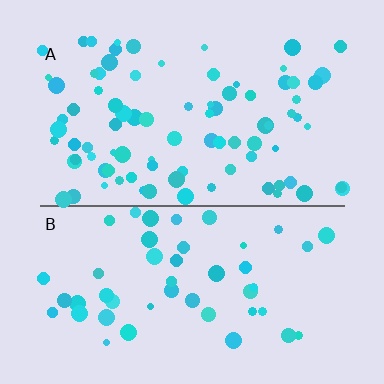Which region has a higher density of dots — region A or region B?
A (the top).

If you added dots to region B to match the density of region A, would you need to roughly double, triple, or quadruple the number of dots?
Approximately double.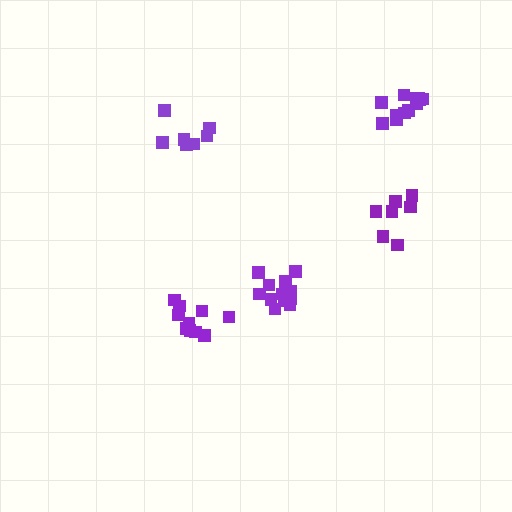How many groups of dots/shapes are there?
There are 5 groups.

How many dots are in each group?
Group 1: 10 dots, Group 2: 13 dots, Group 3: 7 dots, Group 4: 7 dots, Group 5: 13 dots (50 total).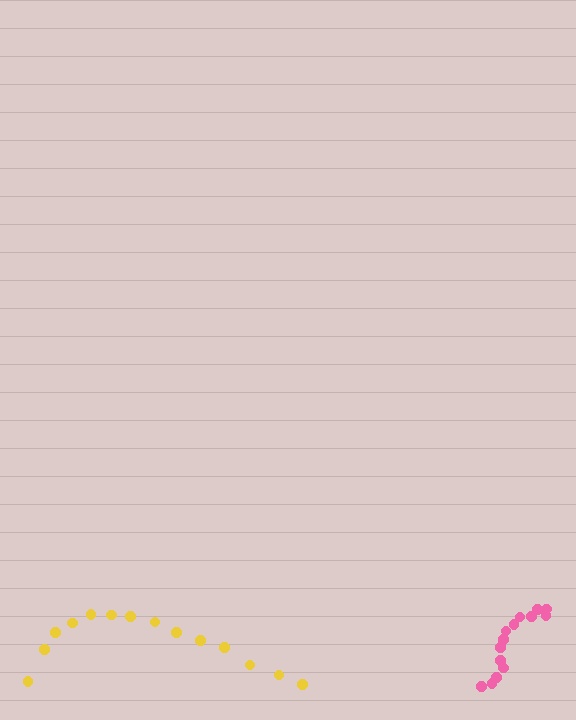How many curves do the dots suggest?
There are 2 distinct paths.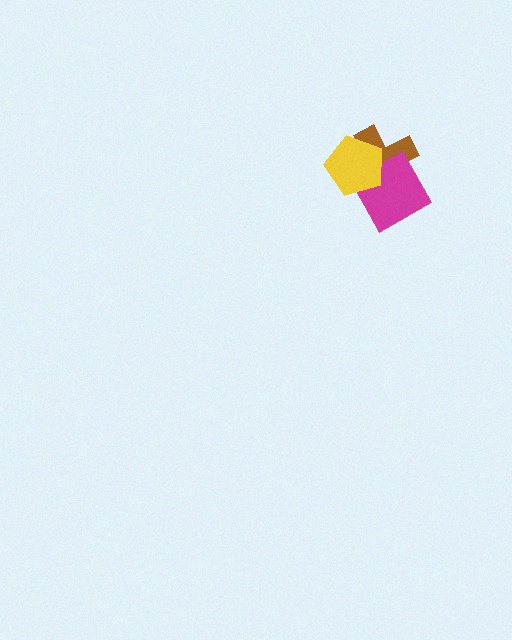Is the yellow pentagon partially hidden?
No, no other shape covers it.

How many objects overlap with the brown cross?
2 objects overlap with the brown cross.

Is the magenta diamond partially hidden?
Yes, it is partially covered by another shape.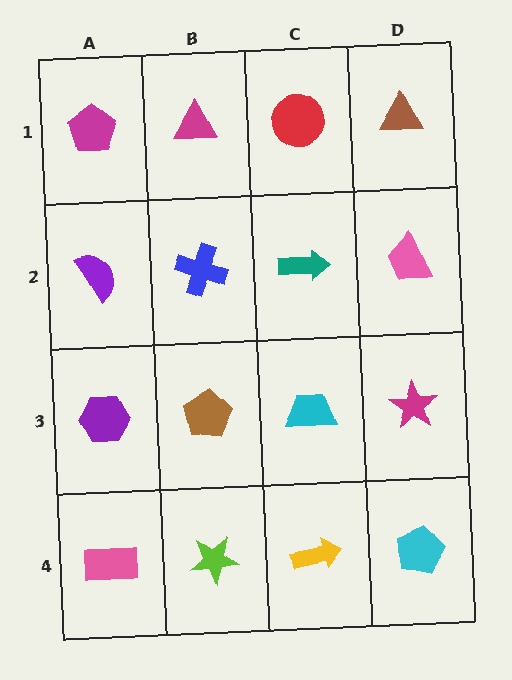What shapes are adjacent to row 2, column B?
A magenta triangle (row 1, column B), a brown pentagon (row 3, column B), a purple semicircle (row 2, column A), a teal arrow (row 2, column C).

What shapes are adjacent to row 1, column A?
A purple semicircle (row 2, column A), a magenta triangle (row 1, column B).